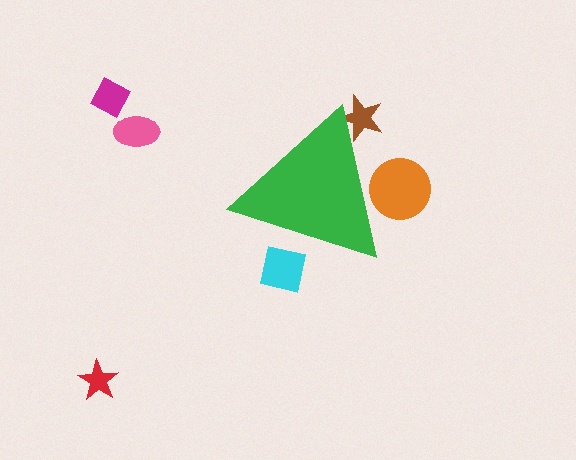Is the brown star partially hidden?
Yes, the brown star is partially hidden behind the green triangle.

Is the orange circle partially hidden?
Yes, the orange circle is partially hidden behind the green triangle.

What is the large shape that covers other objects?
A green triangle.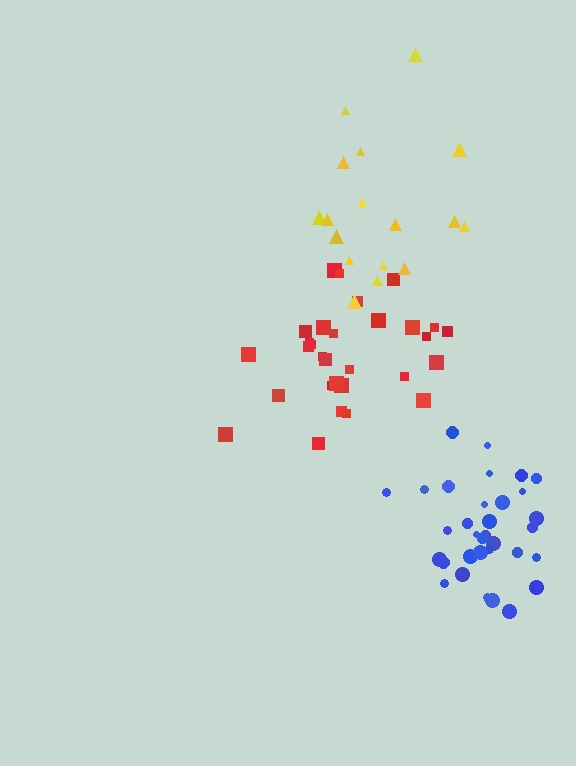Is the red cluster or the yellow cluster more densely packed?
Red.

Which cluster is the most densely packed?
Blue.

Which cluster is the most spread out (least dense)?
Yellow.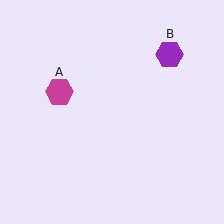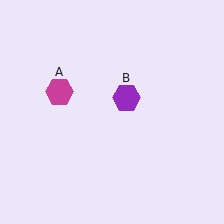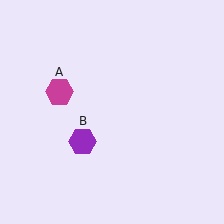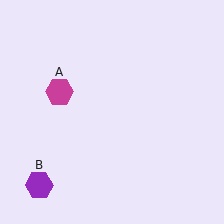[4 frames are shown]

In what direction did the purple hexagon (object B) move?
The purple hexagon (object B) moved down and to the left.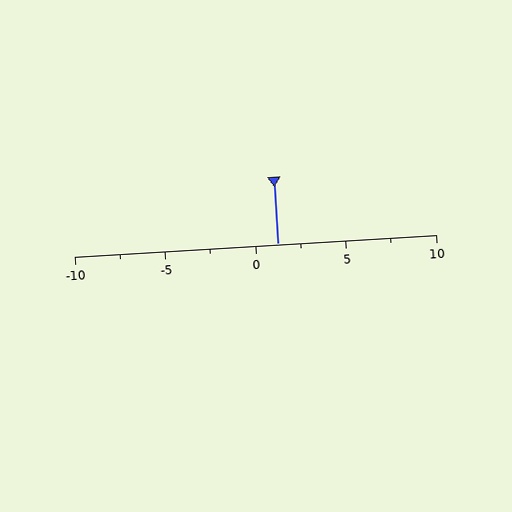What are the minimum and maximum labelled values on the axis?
The axis runs from -10 to 10.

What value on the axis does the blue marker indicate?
The marker indicates approximately 1.2.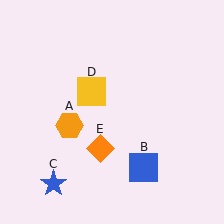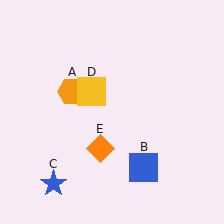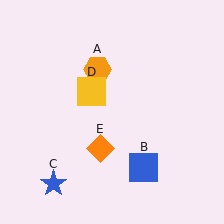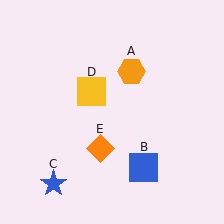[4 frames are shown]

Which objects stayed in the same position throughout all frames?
Blue square (object B) and blue star (object C) and yellow square (object D) and orange diamond (object E) remained stationary.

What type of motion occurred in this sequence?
The orange hexagon (object A) rotated clockwise around the center of the scene.